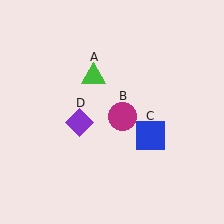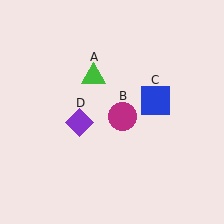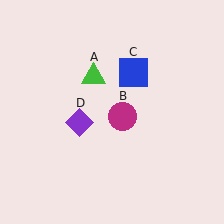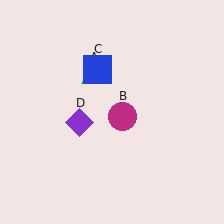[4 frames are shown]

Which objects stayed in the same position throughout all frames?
Green triangle (object A) and magenta circle (object B) and purple diamond (object D) remained stationary.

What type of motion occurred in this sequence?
The blue square (object C) rotated counterclockwise around the center of the scene.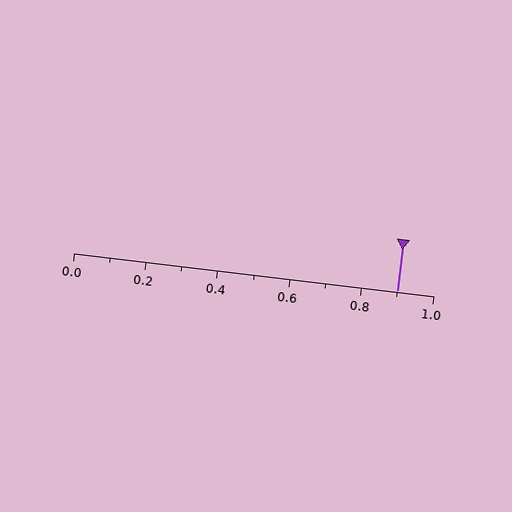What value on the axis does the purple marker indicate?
The marker indicates approximately 0.9.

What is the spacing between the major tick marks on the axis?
The major ticks are spaced 0.2 apart.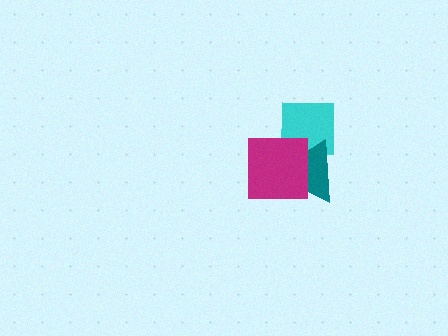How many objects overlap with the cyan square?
2 objects overlap with the cyan square.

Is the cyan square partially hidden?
Yes, it is partially covered by another shape.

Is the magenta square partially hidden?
No, no other shape covers it.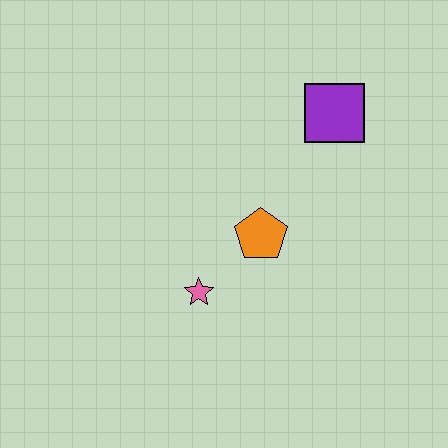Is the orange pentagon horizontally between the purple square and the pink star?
Yes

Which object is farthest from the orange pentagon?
The purple square is farthest from the orange pentagon.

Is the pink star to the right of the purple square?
No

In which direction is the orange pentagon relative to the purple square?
The orange pentagon is below the purple square.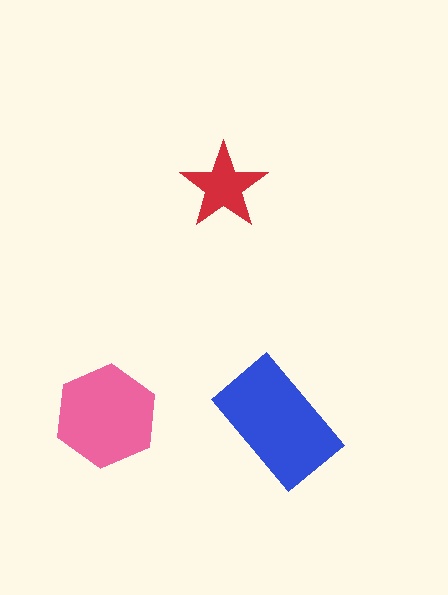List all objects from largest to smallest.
The blue rectangle, the pink hexagon, the red star.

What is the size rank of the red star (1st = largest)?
3rd.